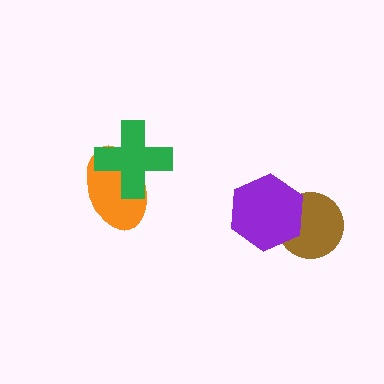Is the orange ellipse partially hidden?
Yes, it is partially covered by another shape.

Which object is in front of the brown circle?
The purple hexagon is in front of the brown circle.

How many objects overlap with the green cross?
1 object overlaps with the green cross.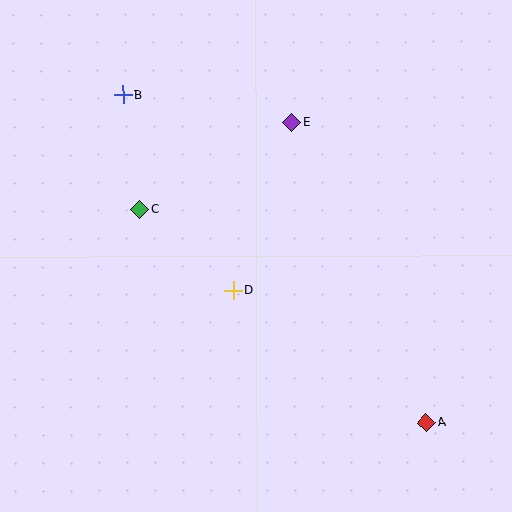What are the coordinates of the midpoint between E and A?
The midpoint between E and A is at (359, 273).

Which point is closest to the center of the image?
Point D at (233, 290) is closest to the center.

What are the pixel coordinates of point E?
Point E is at (292, 122).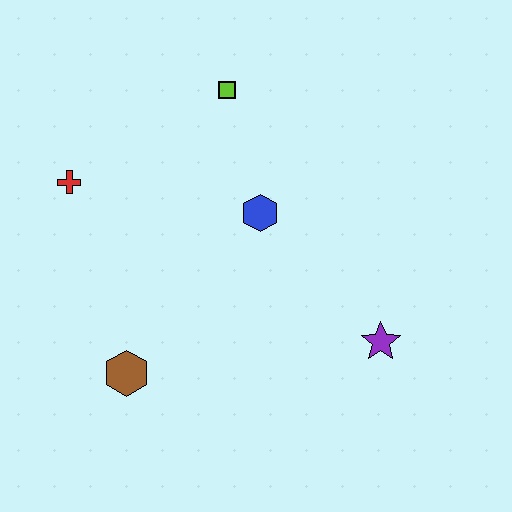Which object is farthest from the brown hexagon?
The lime square is farthest from the brown hexagon.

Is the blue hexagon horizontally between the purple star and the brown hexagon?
Yes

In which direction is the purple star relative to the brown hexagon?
The purple star is to the right of the brown hexagon.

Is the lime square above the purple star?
Yes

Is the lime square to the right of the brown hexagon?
Yes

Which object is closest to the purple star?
The blue hexagon is closest to the purple star.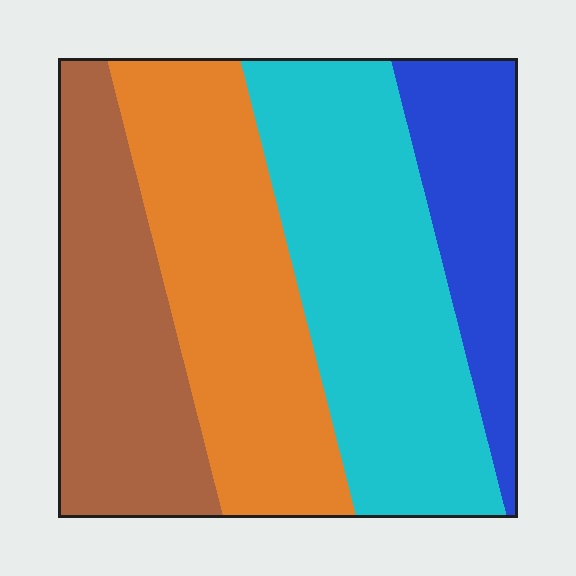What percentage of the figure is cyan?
Cyan covers 33% of the figure.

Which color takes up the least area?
Blue, at roughly 15%.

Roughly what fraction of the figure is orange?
Orange covers 29% of the figure.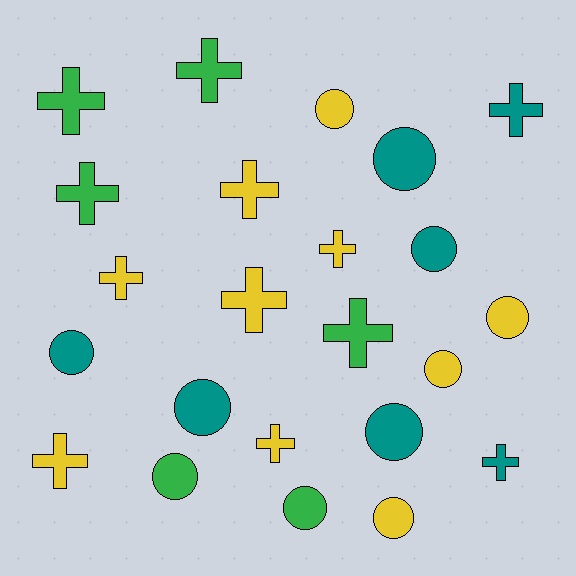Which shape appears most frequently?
Cross, with 12 objects.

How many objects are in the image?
There are 23 objects.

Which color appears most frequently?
Yellow, with 10 objects.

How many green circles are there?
There are 2 green circles.